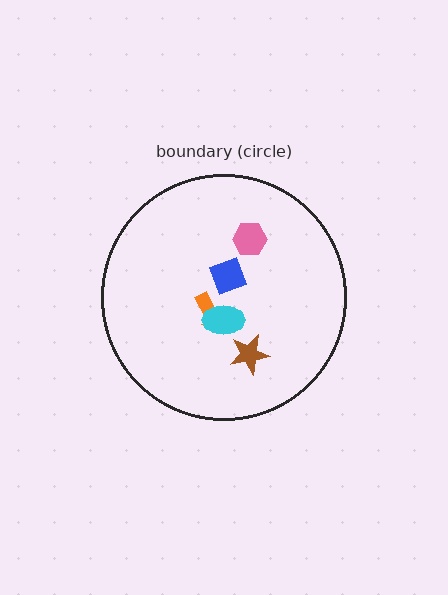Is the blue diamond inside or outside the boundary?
Inside.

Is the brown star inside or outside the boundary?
Inside.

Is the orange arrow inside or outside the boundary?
Inside.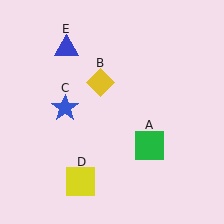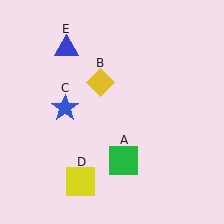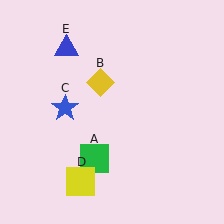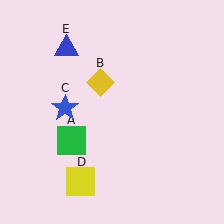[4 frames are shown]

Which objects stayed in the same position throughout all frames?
Yellow diamond (object B) and blue star (object C) and yellow square (object D) and blue triangle (object E) remained stationary.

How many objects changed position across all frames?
1 object changed position: green square (object A).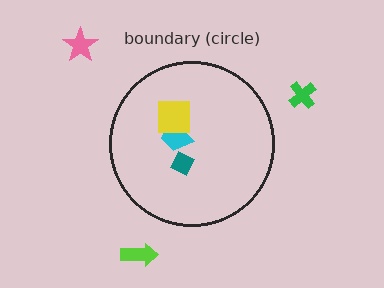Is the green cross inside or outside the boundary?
Outside.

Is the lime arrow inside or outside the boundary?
Outside.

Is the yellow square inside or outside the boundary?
Inside.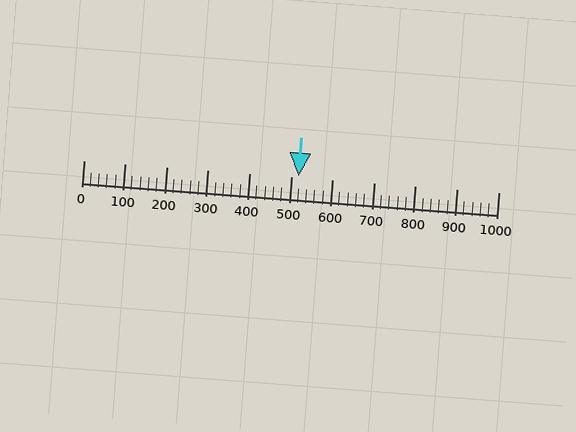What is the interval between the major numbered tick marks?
The major tick marks are spaced 100 units apart.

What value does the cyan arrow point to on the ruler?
The cyan arrow points to approximately 519.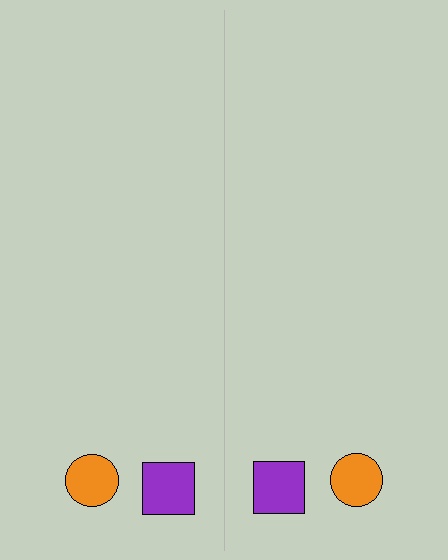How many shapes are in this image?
There are 4 shapes in this image.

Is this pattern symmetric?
Yes, this pattern has bilateral (reflection) symmetry.